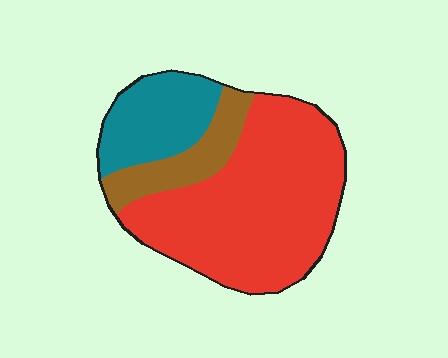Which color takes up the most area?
Red, at roughly 65%.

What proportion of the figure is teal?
Teal takes up about one fifth (1/5) of the figure.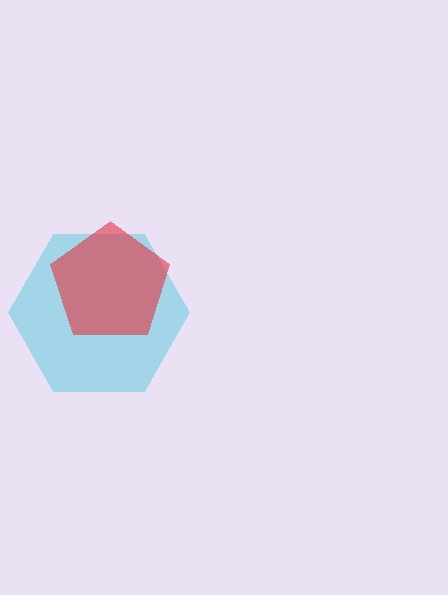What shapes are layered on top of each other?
The layered shapes are: a cyan hexagon, a red pentagon.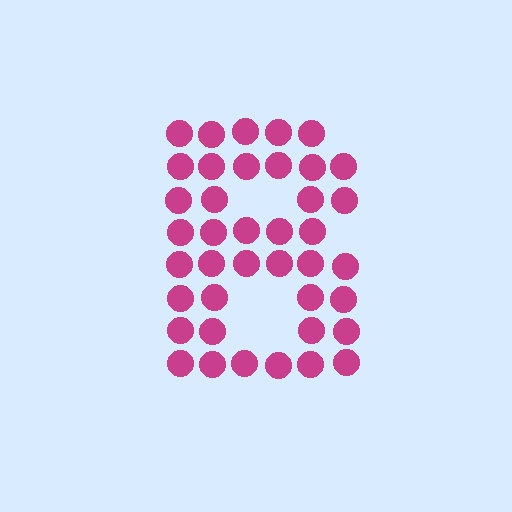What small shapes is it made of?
It is made of small circles.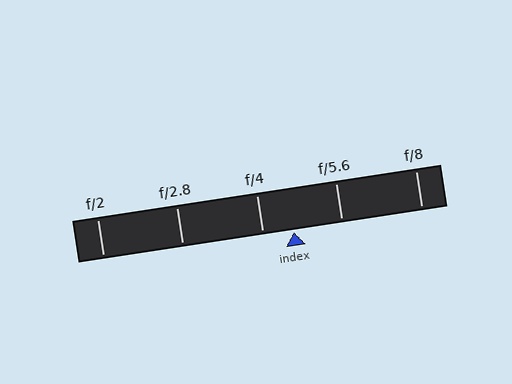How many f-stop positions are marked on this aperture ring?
There are 5 f-stop positions marked.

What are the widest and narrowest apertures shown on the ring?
The widest aperture shown is f/2 and the narrowest is f/8.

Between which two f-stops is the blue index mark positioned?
The index mark is between f/4 and f/5.6.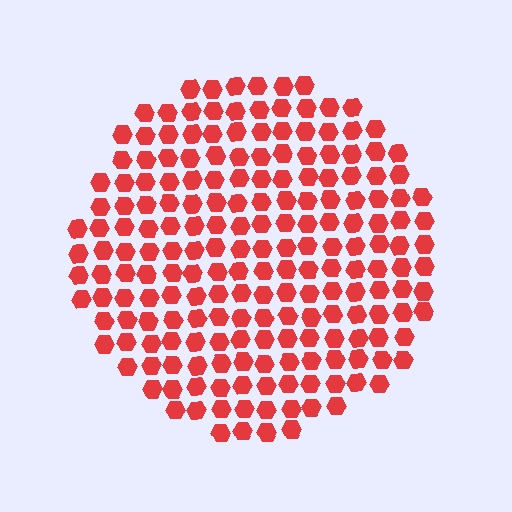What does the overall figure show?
The overall figure shows a circle.